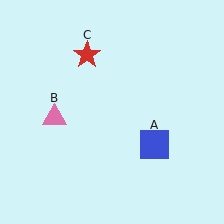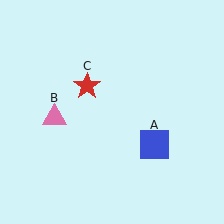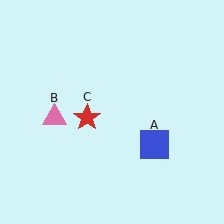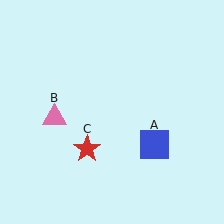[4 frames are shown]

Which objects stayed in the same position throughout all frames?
Blue square (object A) and pink triangle (object B) remained stationary.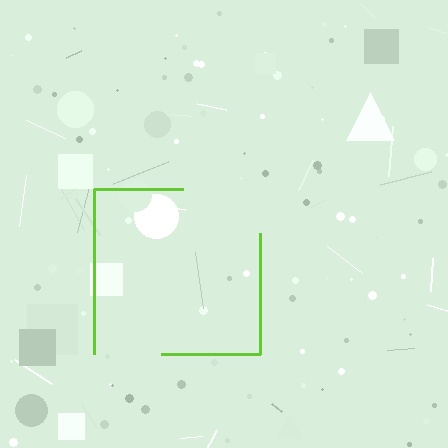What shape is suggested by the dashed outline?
The dashed outline suggests a square.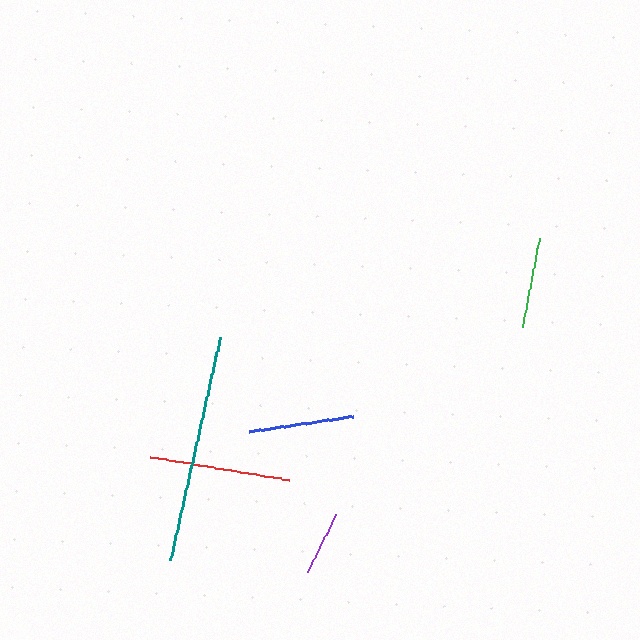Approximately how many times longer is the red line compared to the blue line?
The red line is approximately 1.4 times the length of the blue line.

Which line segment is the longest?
The teal line is the longest at approximately 228 pixels.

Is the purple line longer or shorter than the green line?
The green line is longer than the purple line.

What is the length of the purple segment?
The purple segment is approximately 65 pixels long.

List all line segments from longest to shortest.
From longest to shortest: teal, red, blue, green, purple.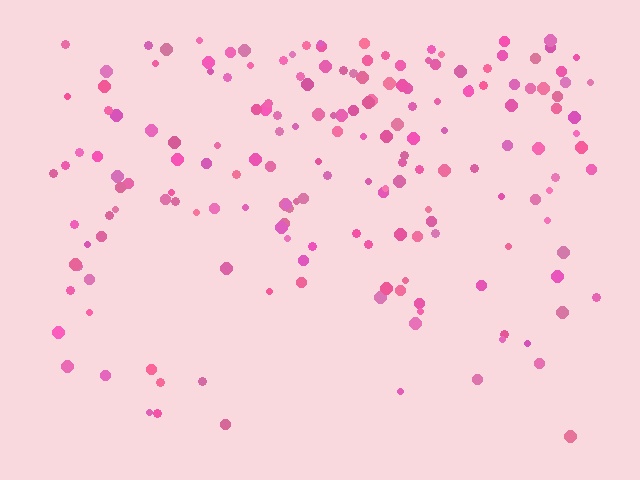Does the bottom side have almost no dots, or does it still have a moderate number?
Still a moderate number, just noticeably fewer than the top.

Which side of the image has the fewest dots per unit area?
The bottom.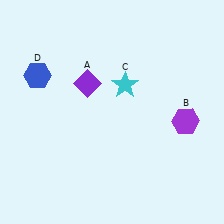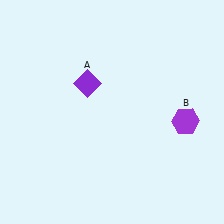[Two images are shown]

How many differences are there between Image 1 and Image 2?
There are 2 differences between the two images.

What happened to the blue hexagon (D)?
The blue hexagon (D) was removed in Image 2. It was in the top-left area of Image 1.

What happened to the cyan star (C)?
The cyan star (C) was removed in Image 2. It was in the top-right area of Image 1.